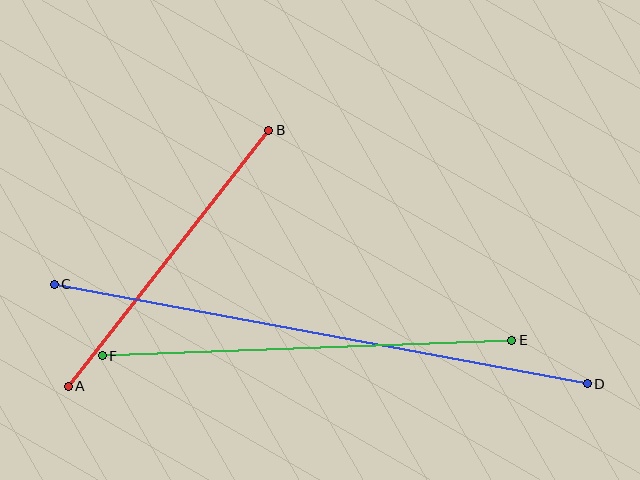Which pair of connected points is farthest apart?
Points C and D are farthest apart.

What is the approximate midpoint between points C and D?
The midpoint is at approximately (321, 334) pixels.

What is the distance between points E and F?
The distance is approximately 410 pixels.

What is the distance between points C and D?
The distance is approximately 542 pixels.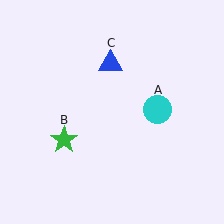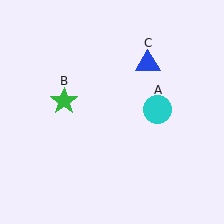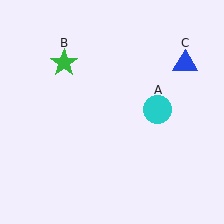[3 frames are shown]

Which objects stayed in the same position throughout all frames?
Cyan circle (object A) remained stationary.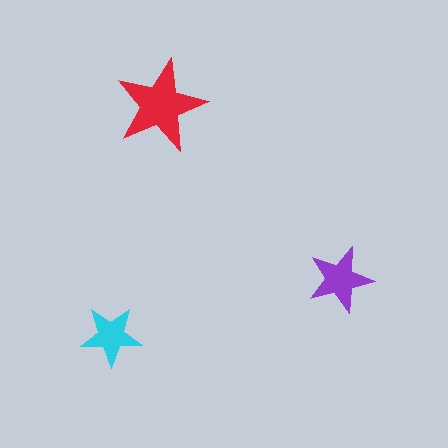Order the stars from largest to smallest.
the red one, the purple one, the cyan one.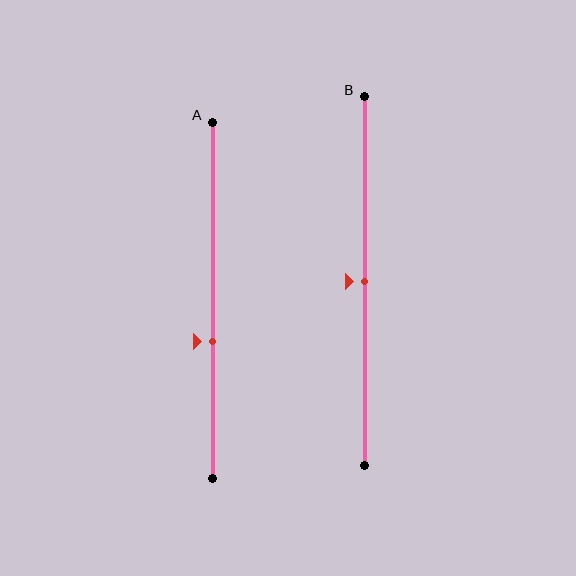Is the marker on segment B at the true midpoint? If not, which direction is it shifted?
Yes, the marker on segment B is at the true midpoint.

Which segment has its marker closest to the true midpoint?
Segment B has its marker closest to the true midpoint.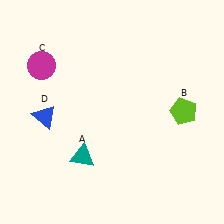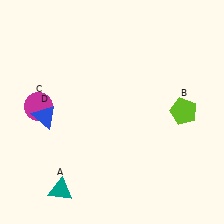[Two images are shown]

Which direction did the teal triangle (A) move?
The teal triangle (A) moved down.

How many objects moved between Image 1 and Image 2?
2 objects moved between the two images.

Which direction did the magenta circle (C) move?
The magenta circle (C) moved down.